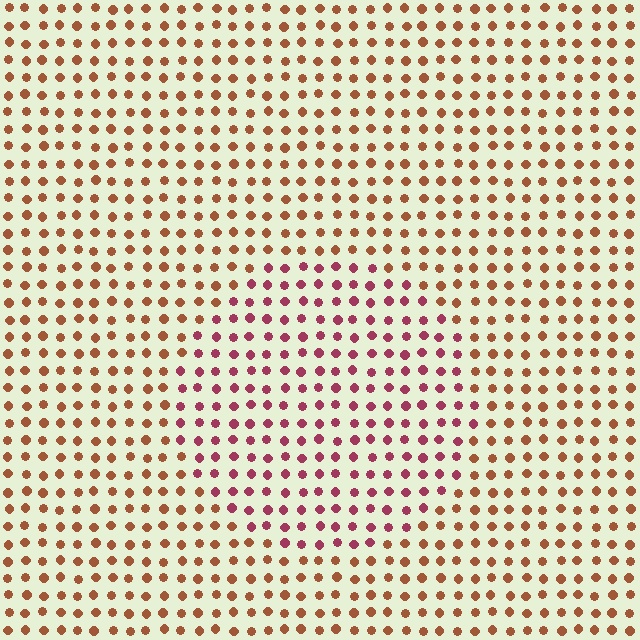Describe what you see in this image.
The image is filled with small brown elements in a uniform arrangement. A circle-shaped region is visible where the elements are tinted to a slightly different hue, forming a subtle color boundary.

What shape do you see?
I see a circle.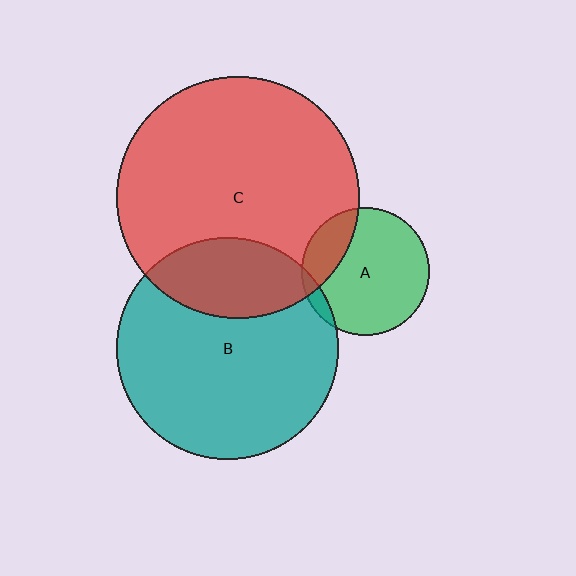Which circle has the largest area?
Circle C (red).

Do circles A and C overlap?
Yes.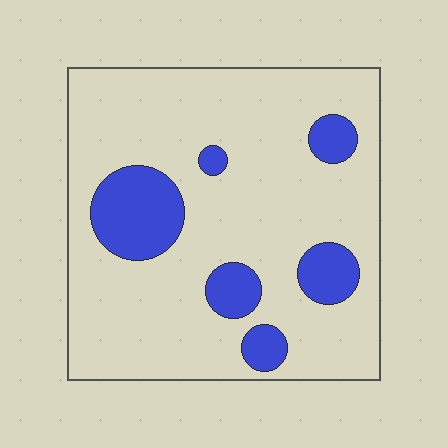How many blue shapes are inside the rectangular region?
6.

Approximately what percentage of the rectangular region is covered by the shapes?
Approximately 20%.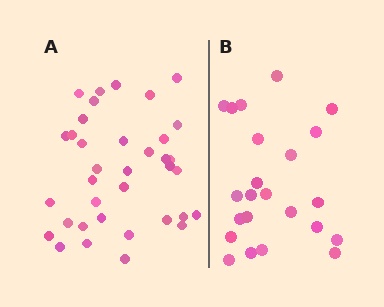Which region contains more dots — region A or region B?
Region A (the left region) has more dots.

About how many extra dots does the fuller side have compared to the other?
Region A has approximately 15 more dots than region B.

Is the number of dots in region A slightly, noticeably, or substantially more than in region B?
Region A has substantially more. The ratio is roughly 1.6 to 1.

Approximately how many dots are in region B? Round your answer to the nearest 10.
About 20 dots. (The exact count is 23, which rounds to 20.)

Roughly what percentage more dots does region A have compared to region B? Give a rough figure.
About 55% more.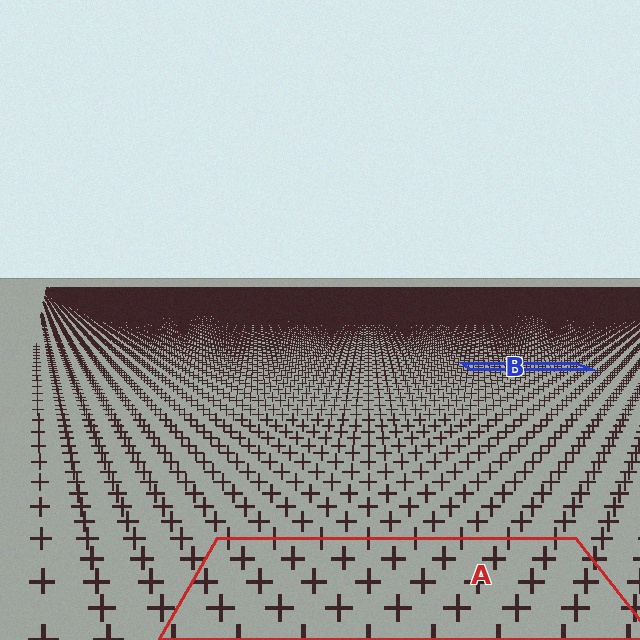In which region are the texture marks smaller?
The texture marks are smaller in region B, because it is farther away.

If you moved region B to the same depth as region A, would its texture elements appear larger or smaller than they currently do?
They would appear larger. At a closer depth, the same texture elements are projected at a bigger on-screen size.